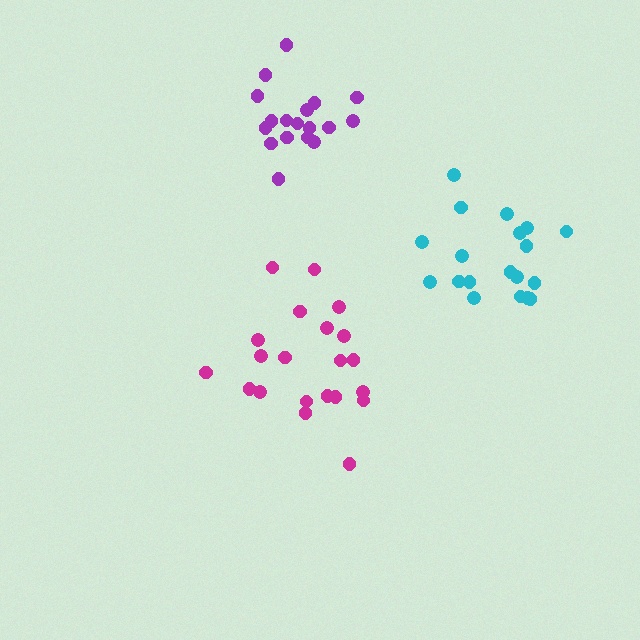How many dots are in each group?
Group 1: 21 dots, Group 2: 18 dots, Group 3: 19 dots (58 total).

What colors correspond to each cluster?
The clusters are colored: magenta, purple, cyan.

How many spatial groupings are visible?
There are 3 spatial groupings.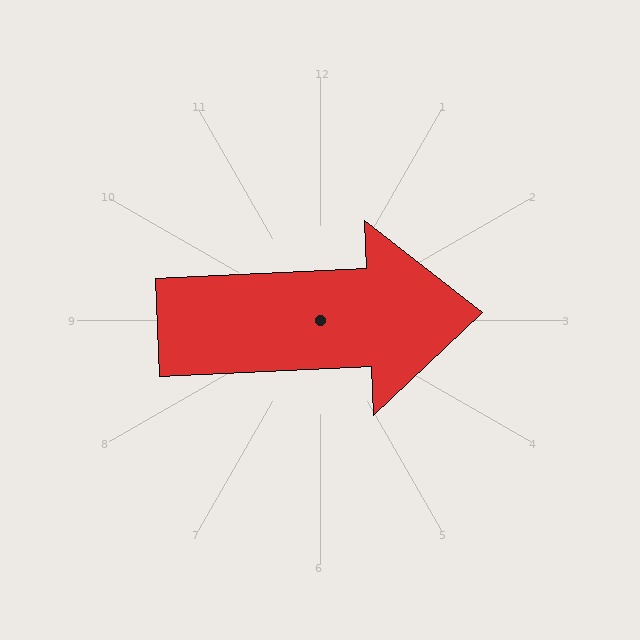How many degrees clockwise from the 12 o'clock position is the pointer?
Approximately 87 degrees.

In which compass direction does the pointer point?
East.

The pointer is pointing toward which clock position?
Roughly 3 o'clock.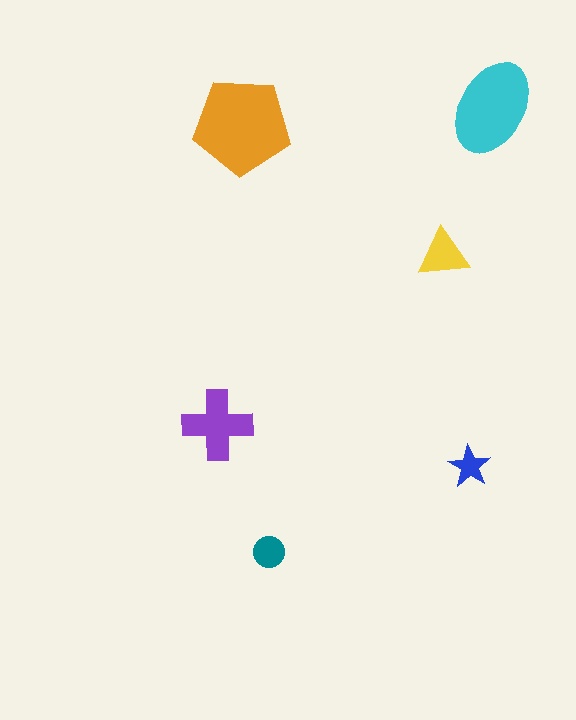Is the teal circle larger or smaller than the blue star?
Larger.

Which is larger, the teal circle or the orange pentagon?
The orange pentagon.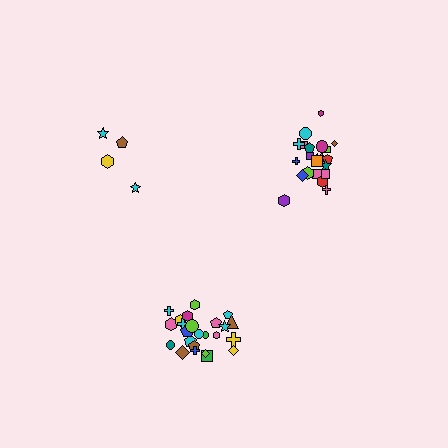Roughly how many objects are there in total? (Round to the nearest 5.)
Roughly 50 objects in total.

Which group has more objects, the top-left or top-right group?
The top-right group.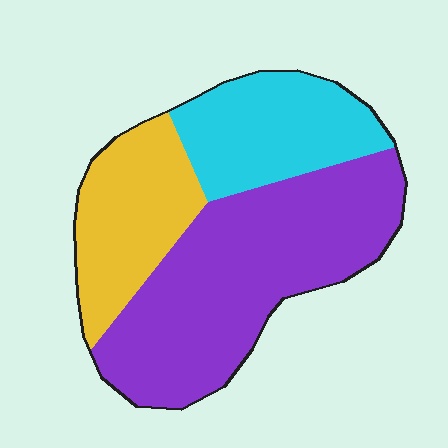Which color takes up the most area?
Purple, at roughly 50%.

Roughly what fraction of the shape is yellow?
Yellow takes up between a sixth and a third of the shape.